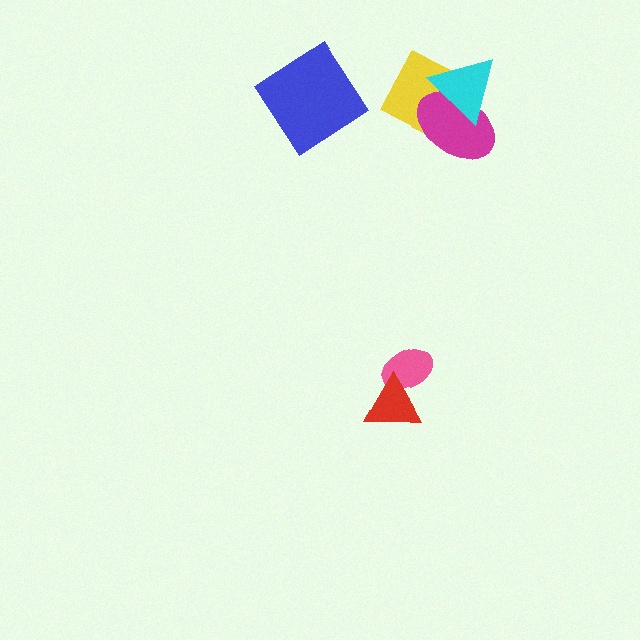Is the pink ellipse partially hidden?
Yes, it is partially covered by another shape.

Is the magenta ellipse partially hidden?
Yes, it is partially covered by another shape.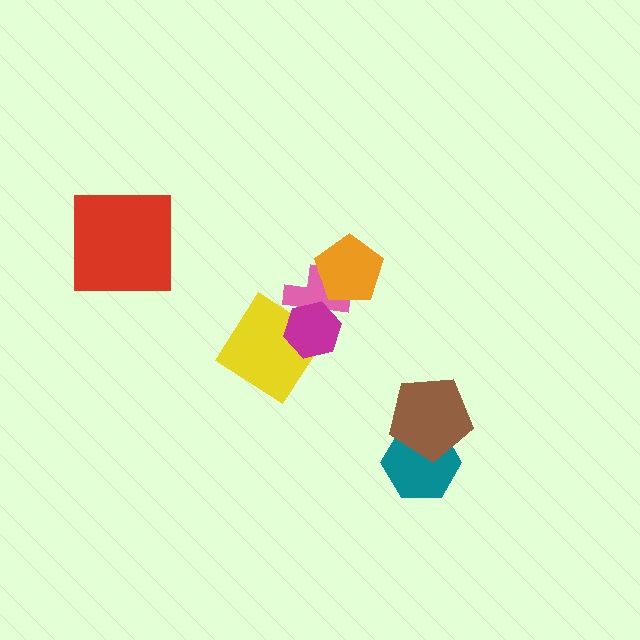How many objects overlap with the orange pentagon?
1 object overlaps with the orange pentagon.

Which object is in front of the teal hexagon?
The brown pentagon is in front of the teal hexagon.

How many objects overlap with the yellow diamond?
1 object overlaps with the yellow diamond.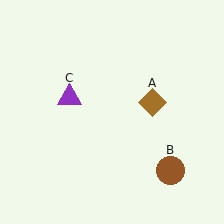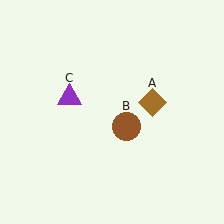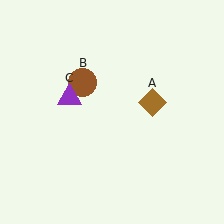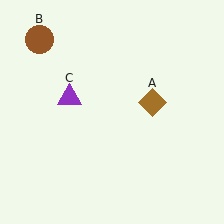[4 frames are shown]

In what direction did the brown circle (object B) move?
The brown circle (object B) moved up and to the left.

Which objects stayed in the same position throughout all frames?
Brown diamond (object A) and purple triangle (object C) remained stationary.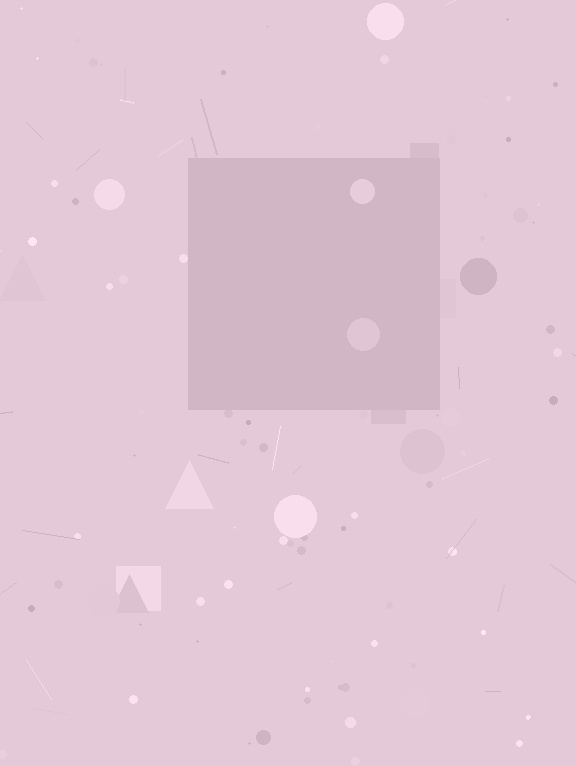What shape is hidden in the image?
A square is hidden in the image.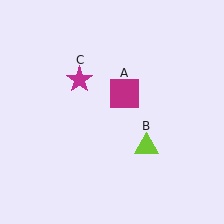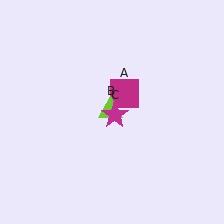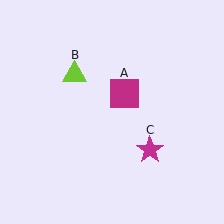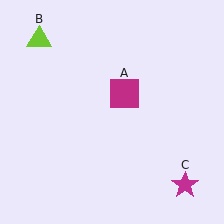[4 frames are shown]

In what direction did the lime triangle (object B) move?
The lime triangle (object B) moved up and to the left.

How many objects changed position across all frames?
2 objects changed position: lime triangle (object B), magenta star (object C).